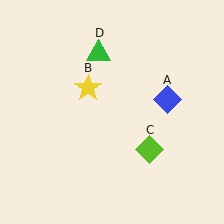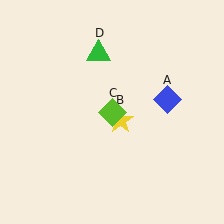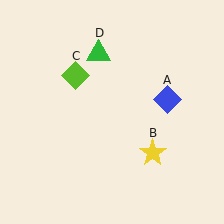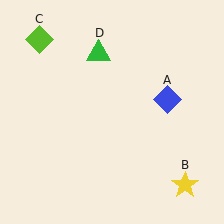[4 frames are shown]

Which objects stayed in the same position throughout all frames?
Blue diamond (object A) and green triangle (object D) remained stationary.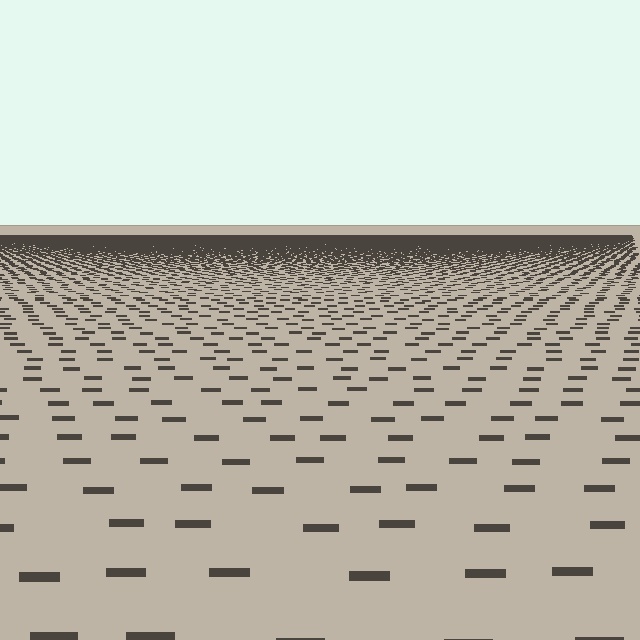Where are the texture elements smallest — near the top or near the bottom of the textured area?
Near the top.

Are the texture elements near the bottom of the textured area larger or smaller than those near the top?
Larger. Near the bottom, elements are closer to the viewer and appear at a bigger on-screen size.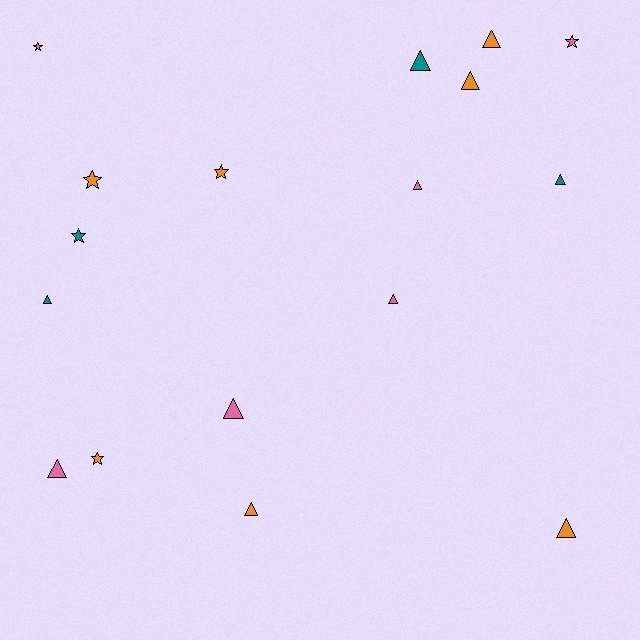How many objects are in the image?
There are 17 objects.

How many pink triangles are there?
There are 4 pink triangles.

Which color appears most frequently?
Orange, with 7 objects.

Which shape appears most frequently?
Triangle, with 11 objects.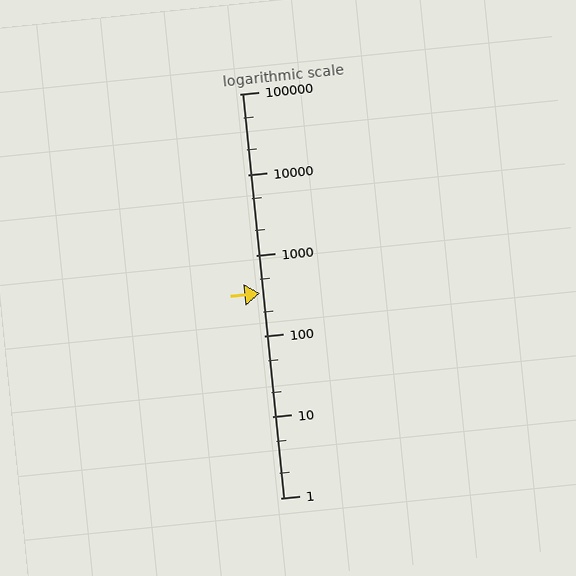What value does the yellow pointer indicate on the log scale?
The pointer indicates approximately 340.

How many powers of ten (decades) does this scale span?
The scale spans 5 decades, from 1 to 100000.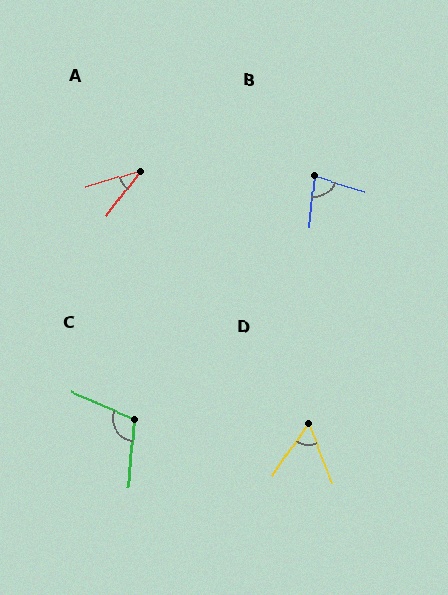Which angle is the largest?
C, at approximately 108 degrees.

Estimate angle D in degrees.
Approximately 56 degrees.